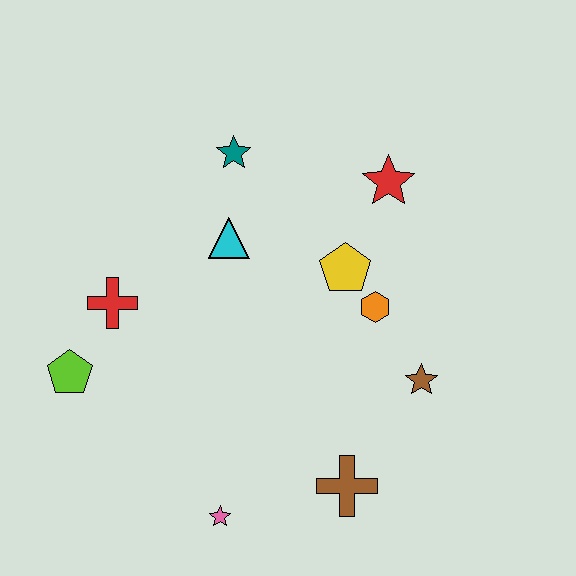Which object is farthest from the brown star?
The lime pentagon is farthest from the brown star.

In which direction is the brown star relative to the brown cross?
The brown star is above the brown cross.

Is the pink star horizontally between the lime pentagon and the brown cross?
Yes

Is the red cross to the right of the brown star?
No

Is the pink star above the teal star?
No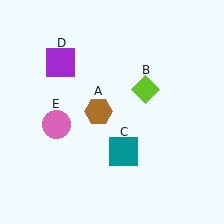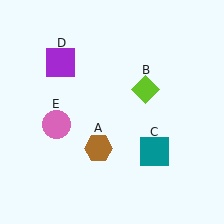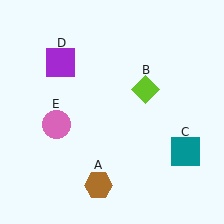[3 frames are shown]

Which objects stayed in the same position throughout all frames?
Lime diamond (object B) and purple square (object D) and pink circle (object E) remained stationary.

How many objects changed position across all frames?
2 objects changed position: brown hexagon (object A), teal square (object C).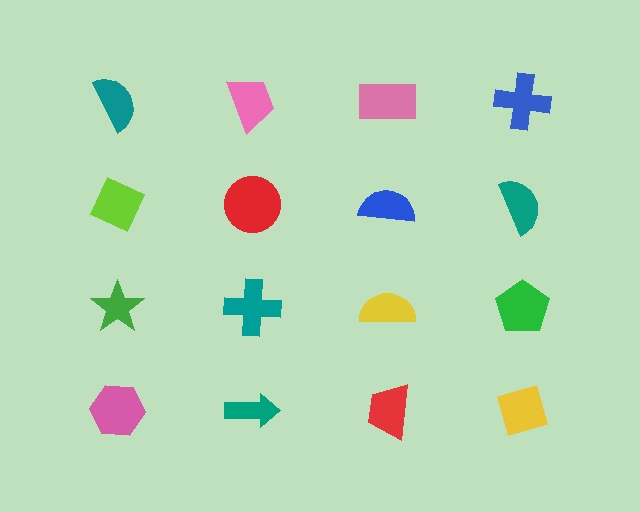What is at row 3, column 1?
A green star.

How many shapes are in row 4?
4 shapes.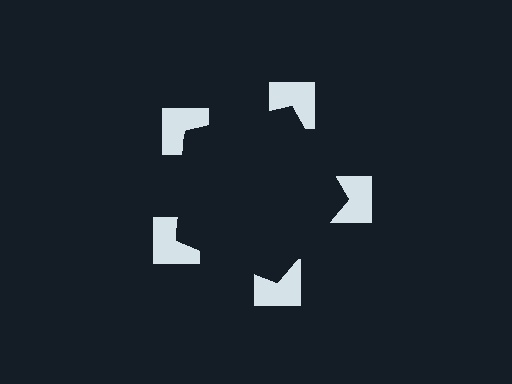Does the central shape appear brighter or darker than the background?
It typically appears slightly darker than the background, even though no actual brightness change is drawn.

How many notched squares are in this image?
There are 5 — one at each vertex of the illusory pentagon.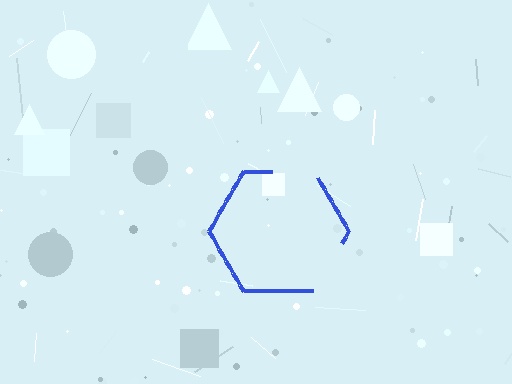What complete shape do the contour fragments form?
The contour fragments form a hexagon.